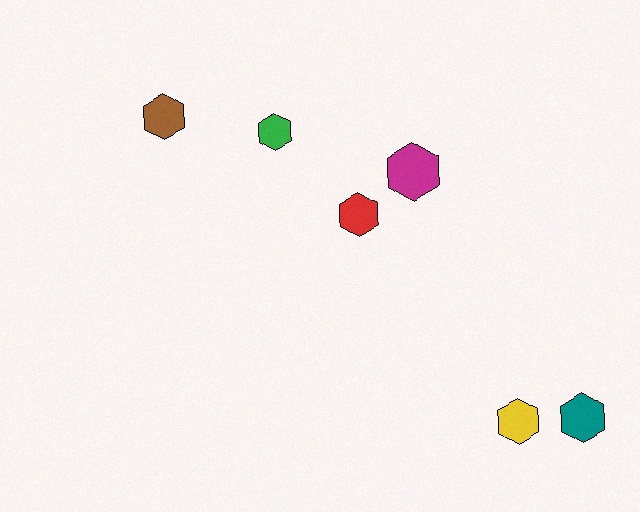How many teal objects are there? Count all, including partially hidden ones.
There is 1 teal object.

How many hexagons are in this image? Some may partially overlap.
There are 6 hexagons.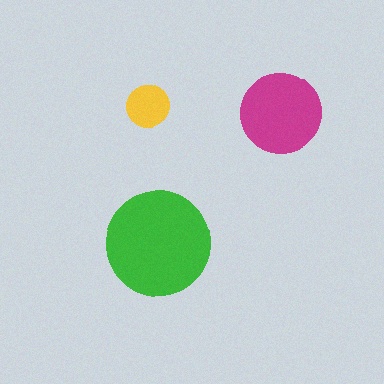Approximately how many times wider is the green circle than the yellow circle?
About 2.5 times wider.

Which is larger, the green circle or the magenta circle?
The green one.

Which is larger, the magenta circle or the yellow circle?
The magenta one.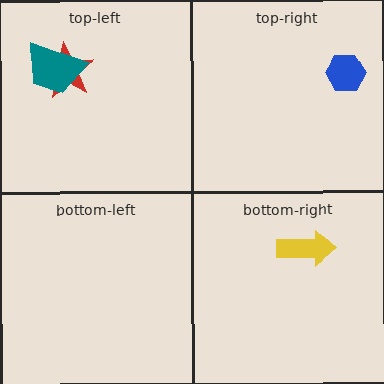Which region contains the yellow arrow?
The bottom-right region.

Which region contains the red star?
The top-left region.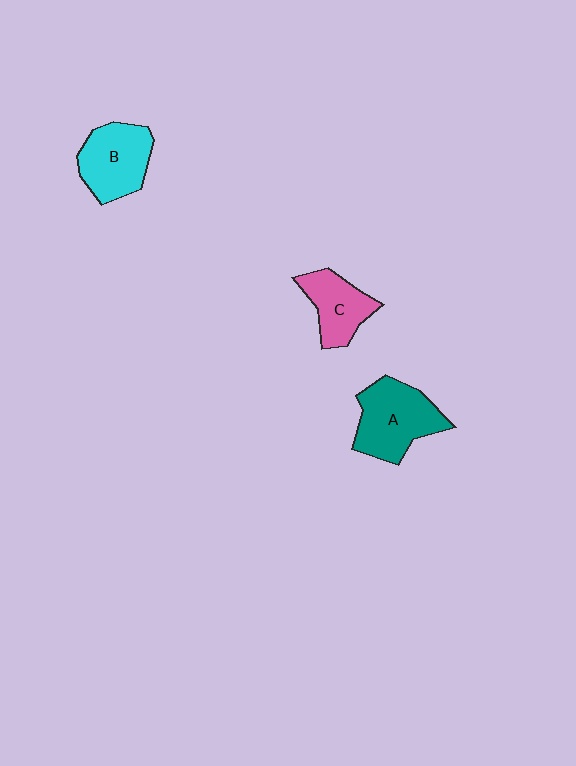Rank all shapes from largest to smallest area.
From largest to smallest: A (teal), B (cyan), C (pink).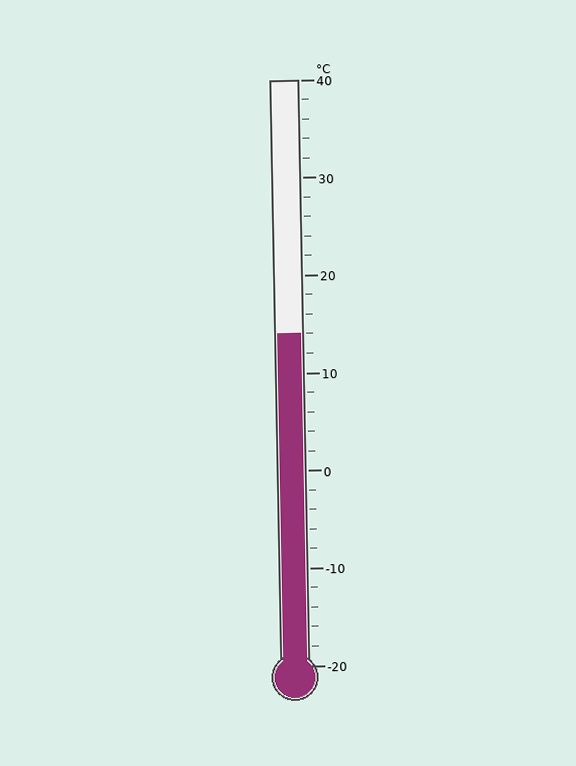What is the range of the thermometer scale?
The thermometer scale ranges from -20°C to 40°C.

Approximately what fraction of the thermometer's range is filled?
The thermometer is filled to approximately 55% of its range.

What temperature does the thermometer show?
The thermometer shows approximately 14°C.